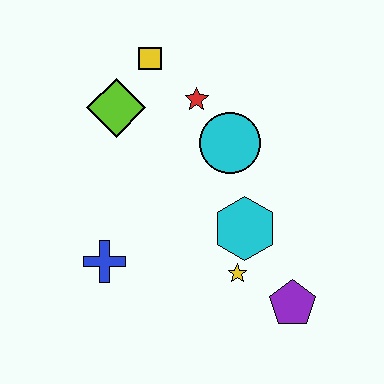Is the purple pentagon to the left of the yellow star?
No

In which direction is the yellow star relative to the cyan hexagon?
The yellow star is below the cyan hexagon.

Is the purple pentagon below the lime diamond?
Yes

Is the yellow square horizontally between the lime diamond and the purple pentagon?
Yes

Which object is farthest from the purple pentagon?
The yellow square is farthest from the purple pentagon.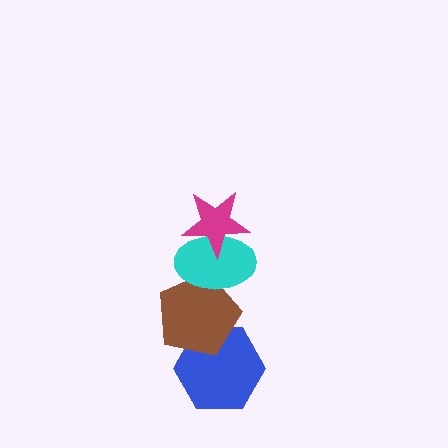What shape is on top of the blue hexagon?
The brown pentagon is on top of the blue hexagon.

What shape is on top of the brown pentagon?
The cyan ellipse is on top of the brown pentagon.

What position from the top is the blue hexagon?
The blue hexagon is 4th from the top.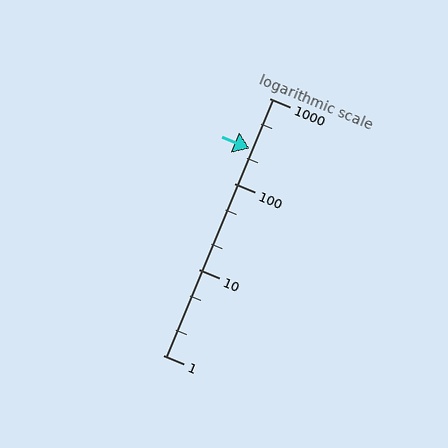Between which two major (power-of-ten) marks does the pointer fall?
The pointer is between 100 and 1000.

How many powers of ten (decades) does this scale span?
The scale spans 3 decades, from 1 to 1000.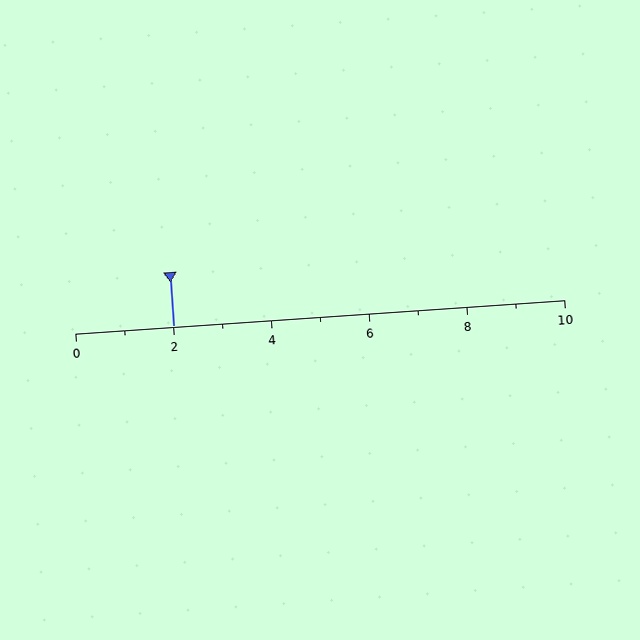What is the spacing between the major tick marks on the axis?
The major ticks are spaced 2 apart.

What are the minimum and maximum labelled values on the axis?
The axis runs from 0 to 10.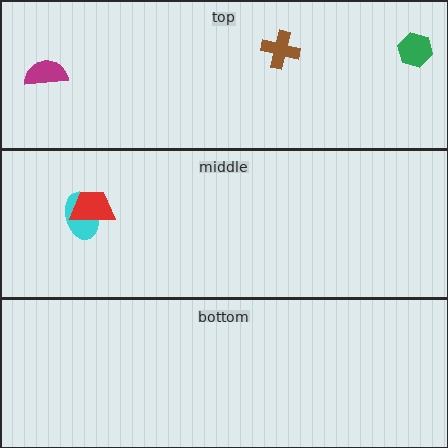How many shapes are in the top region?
3.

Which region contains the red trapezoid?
The middle region.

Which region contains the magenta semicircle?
The top region.